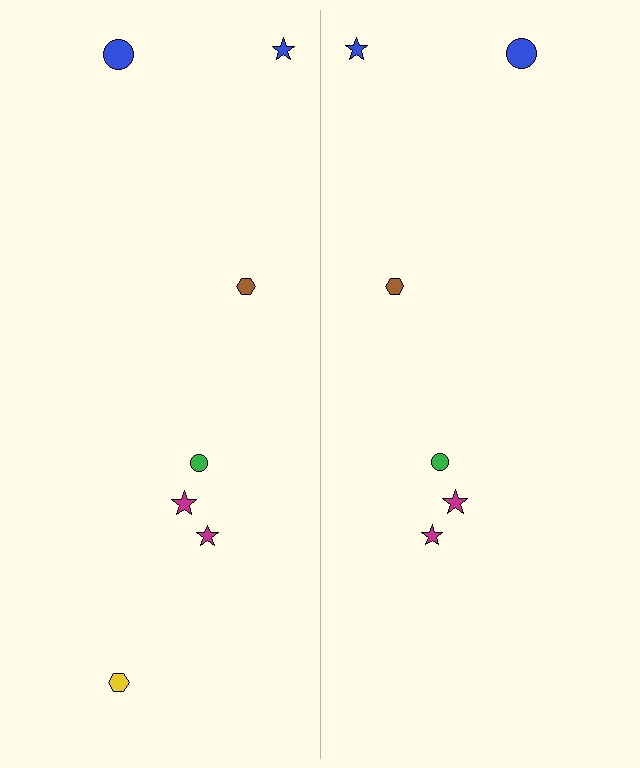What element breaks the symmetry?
A yellow hexagon is missing from the right side.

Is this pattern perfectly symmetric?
No, the pattern is not perfectly symmetric. A yellow hexagon is missing from the right side.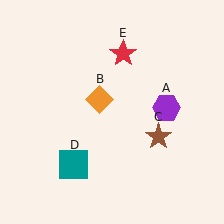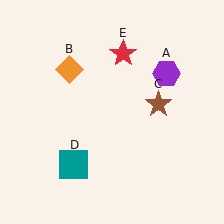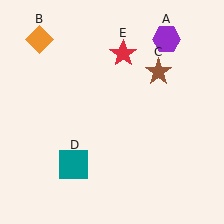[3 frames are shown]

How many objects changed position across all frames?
3 objects changed position: purple hexagon (object A), orange diamond (object B), brown star (object C).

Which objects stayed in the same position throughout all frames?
Teal square (object D) and red star (object E) remained stationary.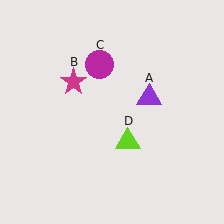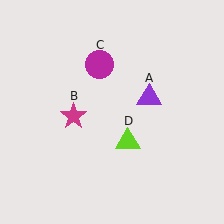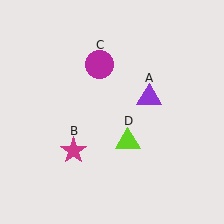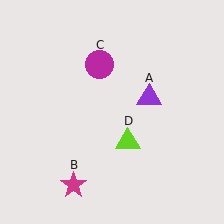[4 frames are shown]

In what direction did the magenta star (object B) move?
The magenta star (object B) moved down.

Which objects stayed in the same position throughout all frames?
Purple triangle (object A) and magenta circle (object C) and lime triangle (object D) remained stationary.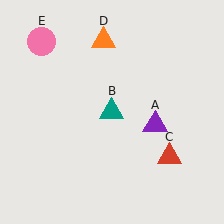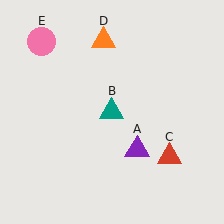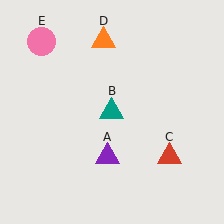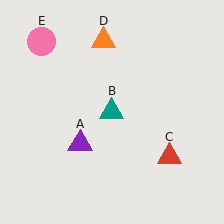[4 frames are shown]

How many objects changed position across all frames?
1 object changed position: purple triangle (object A).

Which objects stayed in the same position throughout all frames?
Teal triangle (object B) and red triangle (object C) and orange triangle (object D) and pink circle (object E) remained stationary.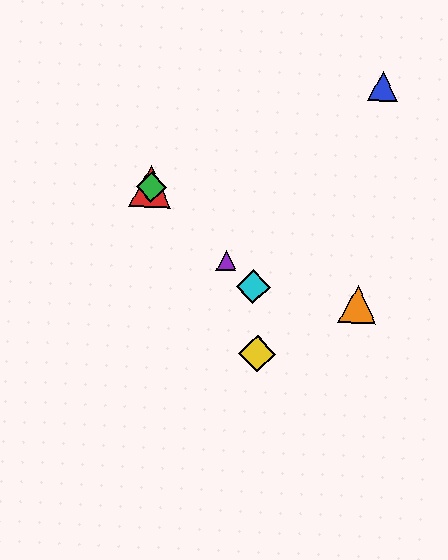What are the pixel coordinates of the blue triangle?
The blue triangle is at (383, 87).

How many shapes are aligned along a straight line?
4 shapes (the red triangle, the green diamond, the purple triangle, the cyan diamond) are aligned along a straight line.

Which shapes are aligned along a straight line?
The red triangle, the green diamond, the purple triangle, the cyan diamond are aligned along a straight line.